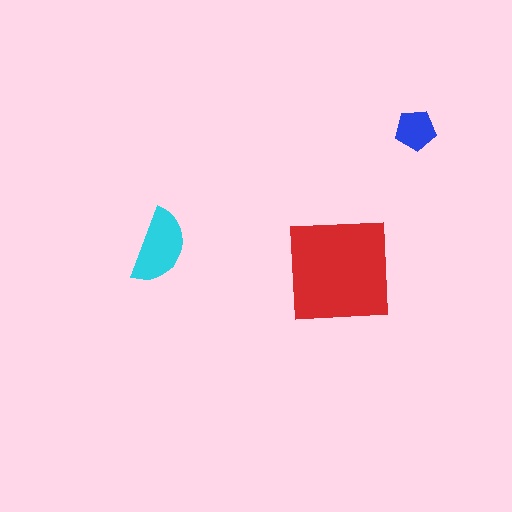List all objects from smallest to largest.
The blue pentagon, the cyan semicircle, the red square.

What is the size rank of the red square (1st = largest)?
1st.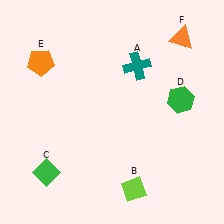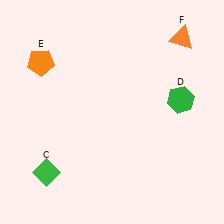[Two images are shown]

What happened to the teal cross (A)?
The teal cross (A) was removed in Image 2. It was in the top-right area of Image 1.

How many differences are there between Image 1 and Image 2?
There are 2 differences between the two images.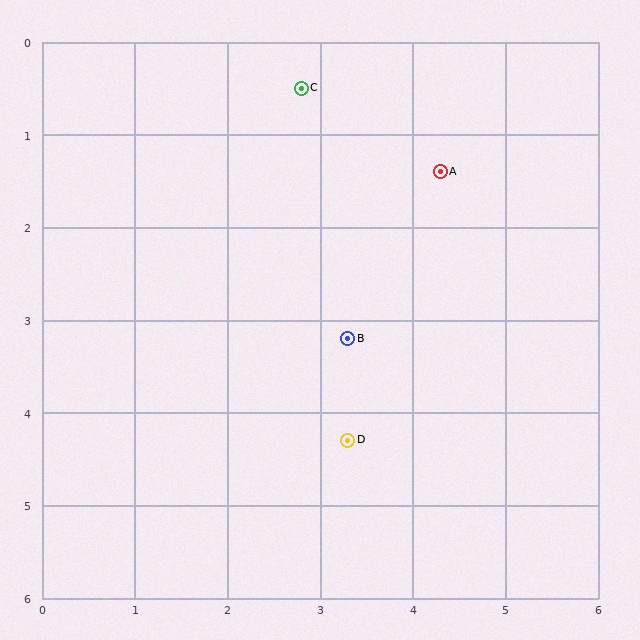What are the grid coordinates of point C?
Point C is at approximately (2.8, 0.5).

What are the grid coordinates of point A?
Point A is at approximately (4.3, 1.4).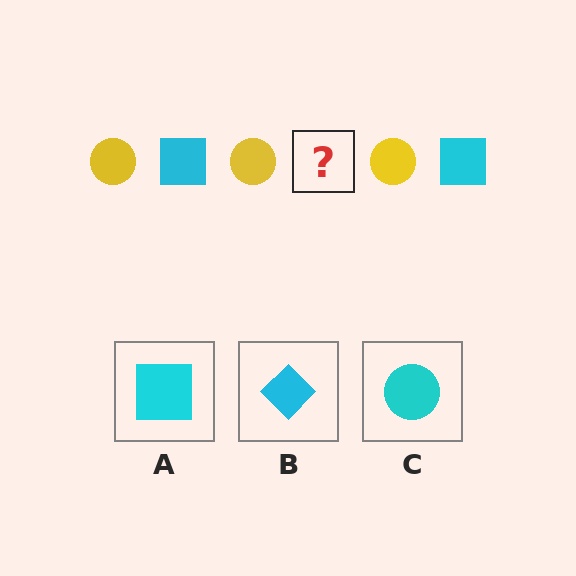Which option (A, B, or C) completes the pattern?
A.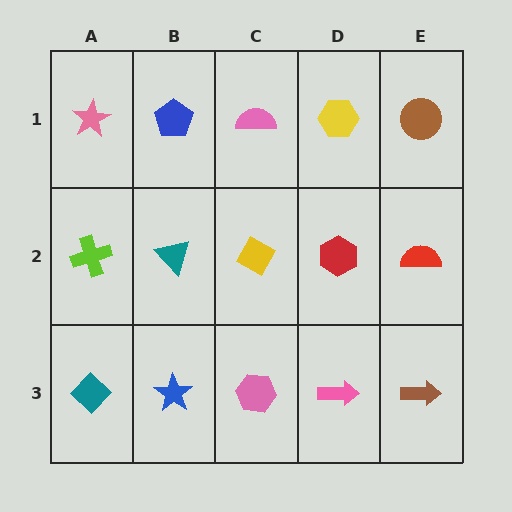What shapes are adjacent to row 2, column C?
A pink semicircle (row 1, column C), a pink hexagon (row 3, column C), a teal triangle (row 2, column B), a red hexagon (row 2, column D).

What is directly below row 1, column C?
A yellow diamond.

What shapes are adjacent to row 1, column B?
A teal triangle (row 2, column B), a pink star (row 1, column A), a pink semicircle (row 1, column C).